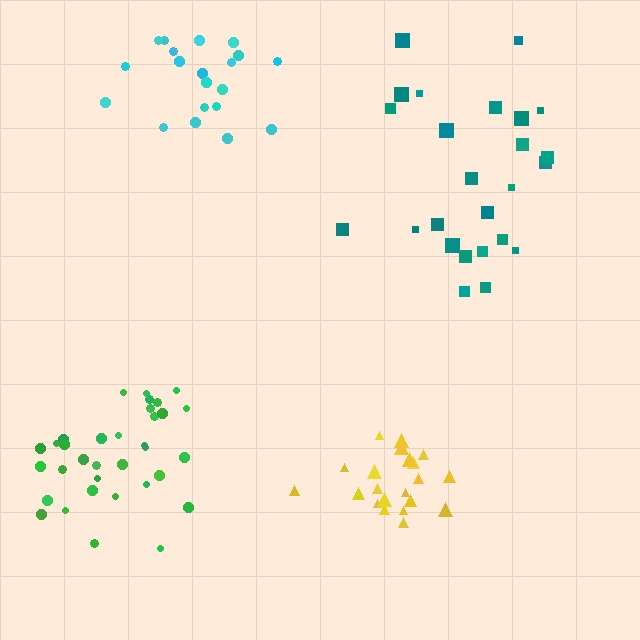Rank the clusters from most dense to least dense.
yellow, green, cyan, teal.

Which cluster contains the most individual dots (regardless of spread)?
Green (34).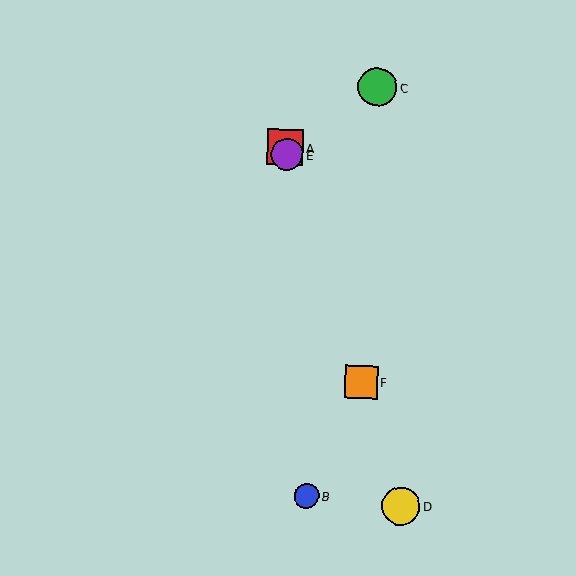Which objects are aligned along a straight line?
Objects A, D, E, F are aligned along a straight line.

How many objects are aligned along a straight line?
4 objects (A, D, E, F) are aligned along a straight line.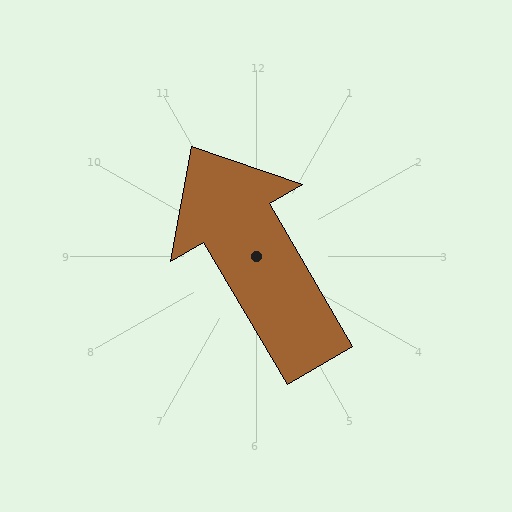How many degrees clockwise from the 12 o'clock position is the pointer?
Approximately 330 degrees.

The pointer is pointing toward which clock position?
Roughly 11 o'clock.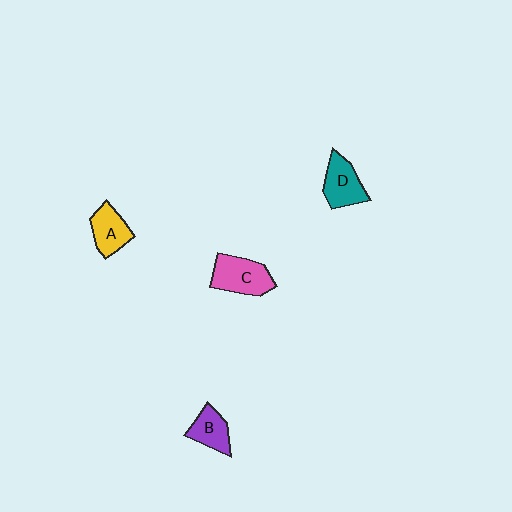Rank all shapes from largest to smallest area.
From largest to smallest: C (pink), D (teal), A (yellow), B (purple).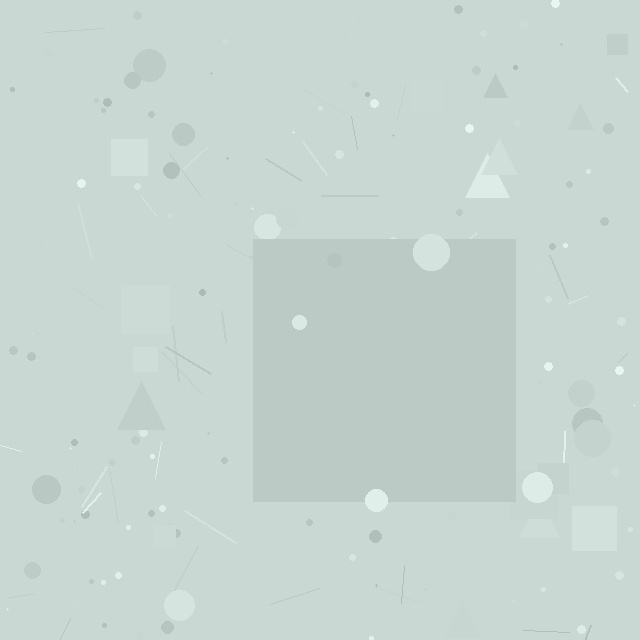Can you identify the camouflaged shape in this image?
The camouflaged shape is a square.